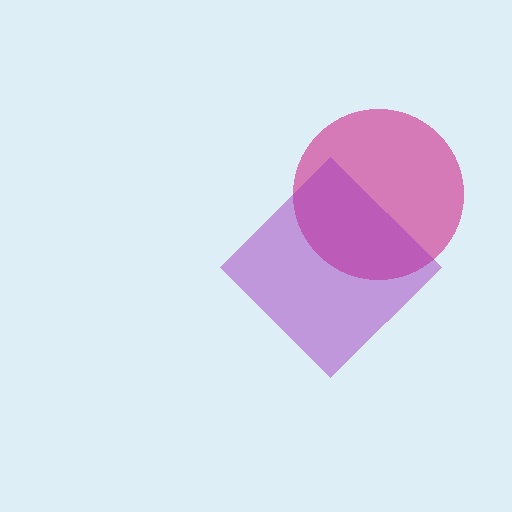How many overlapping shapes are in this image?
There are 2 overlapping shapes in the image.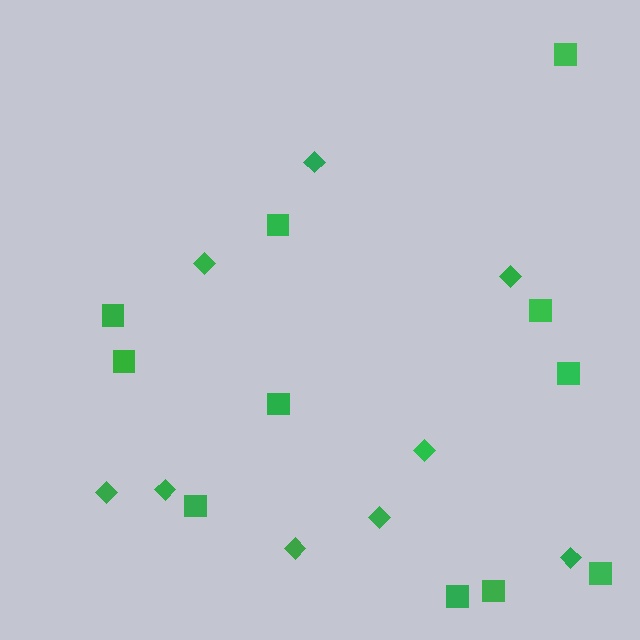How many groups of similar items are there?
There are 2 groups: one group of squares (11) and one group of diamonds (9).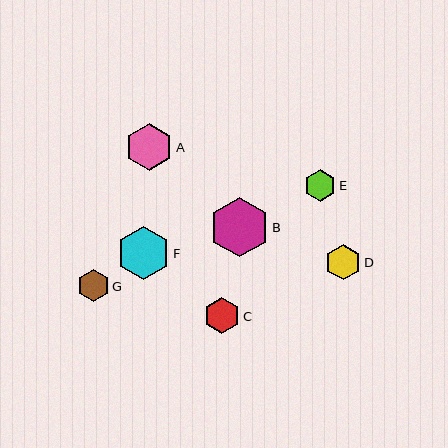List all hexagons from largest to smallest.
From largest to smallest: B, F, A, C, D, G, E.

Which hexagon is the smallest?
Hexagon E is the smallest with a size of approximately 31 pixels.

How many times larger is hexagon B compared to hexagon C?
Hexagon B is approximately 1.6 times the size of hexagon C.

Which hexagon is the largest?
Hexagon B is the largest with a size of approximately 59 pixels.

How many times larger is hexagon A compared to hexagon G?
Hexagon A is approximately 1.5 times the size of hexagon G.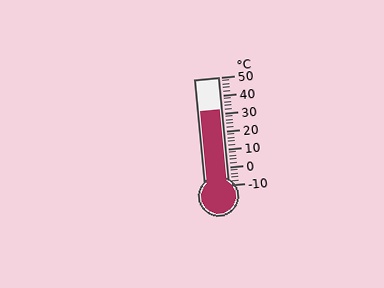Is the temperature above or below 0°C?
The temperature is above 0°C.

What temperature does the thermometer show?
The thermometer shows approximately 32°C.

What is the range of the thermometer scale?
The thermometer scale ranges from -10°C to 50°C.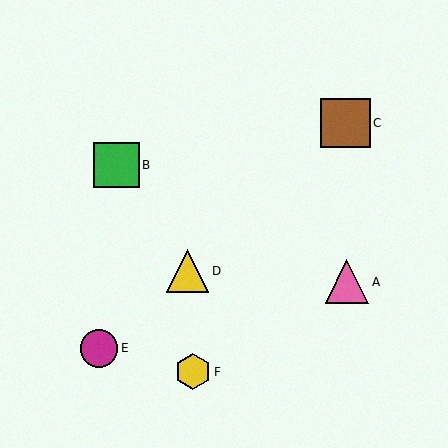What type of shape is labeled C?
Shape C is a brown square.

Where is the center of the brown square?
The center of the brown square is at (345, 123).